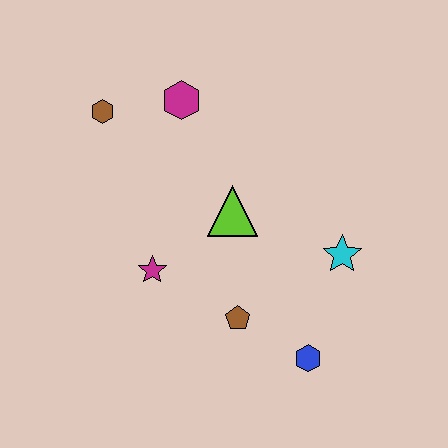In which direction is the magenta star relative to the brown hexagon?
The magenta star is below the brown hexagon.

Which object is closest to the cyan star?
The blue hexagon is closest to the cyan star.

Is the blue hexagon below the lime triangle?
Yes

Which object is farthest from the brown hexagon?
The blue hexagon is farthest from the brown hexagon.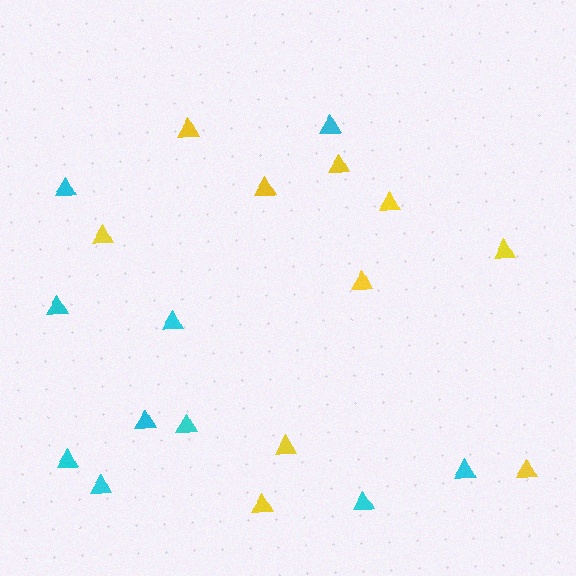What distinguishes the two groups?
There are 2 groups: one group of cyan triangles (10) and one group of yellow triangles (10).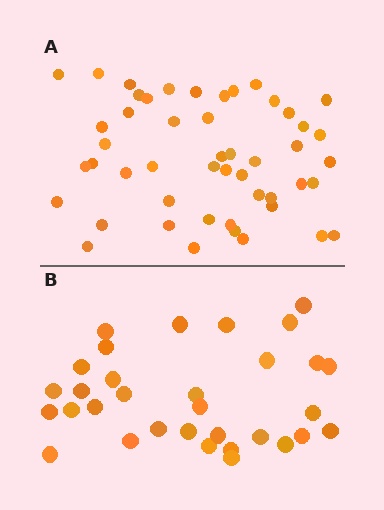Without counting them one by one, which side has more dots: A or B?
Region A (the top region) has more dots.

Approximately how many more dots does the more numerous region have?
Region A has approximately 15 more dots than region B.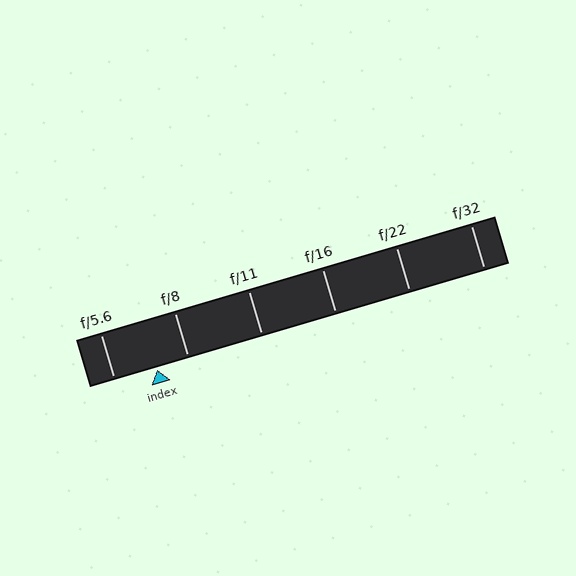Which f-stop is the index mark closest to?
The index mark is closest to f/8.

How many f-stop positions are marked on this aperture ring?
There are 6 f-stop positions marked.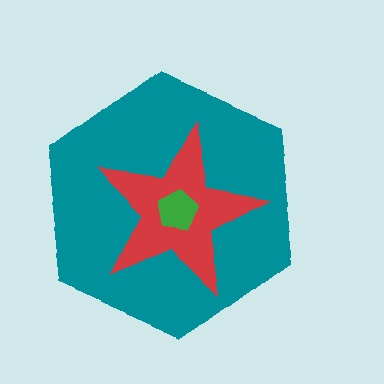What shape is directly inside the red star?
The green pentagon.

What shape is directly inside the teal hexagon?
The red star.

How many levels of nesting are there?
3.